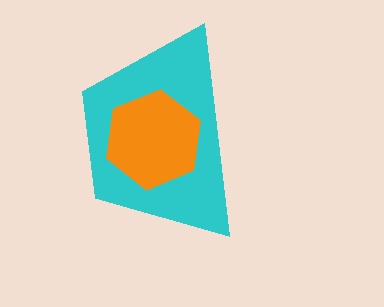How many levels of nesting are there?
2.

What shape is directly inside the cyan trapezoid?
The orange hexagon.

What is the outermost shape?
The cyan trapezoid.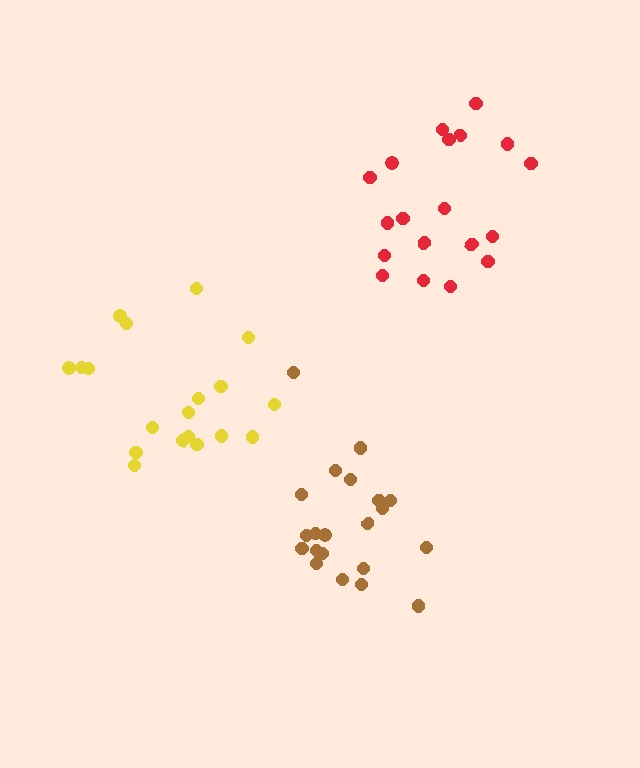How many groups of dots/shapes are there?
There are 3 groups.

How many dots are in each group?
Group 1: 19 dots, Group 2: 21 dots, Group 3: 19 dots (59 total).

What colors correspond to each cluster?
The clusters are colored: red, brown, yellow.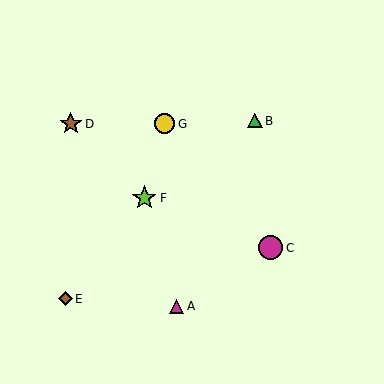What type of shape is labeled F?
Shape F is a lime star.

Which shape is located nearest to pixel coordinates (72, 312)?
The brown diamond (labeled E) at (65, 299) is nearest to that location.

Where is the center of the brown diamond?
The center of the brown diamond is at (65, 299).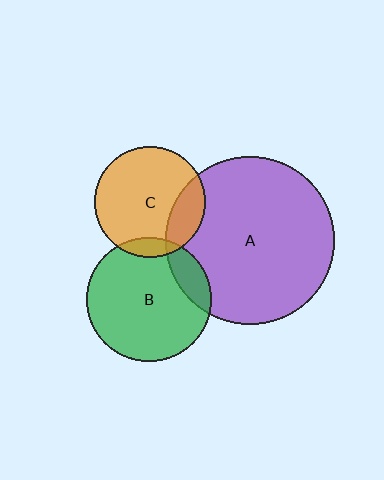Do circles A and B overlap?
Yes.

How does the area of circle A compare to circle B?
Approximately 1.8 times.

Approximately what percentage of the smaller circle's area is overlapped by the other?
Approximately 15%.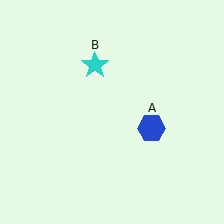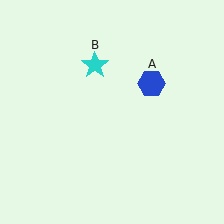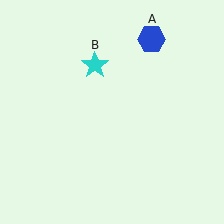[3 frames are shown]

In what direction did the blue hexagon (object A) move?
The blue hexagon (object A) moved up.